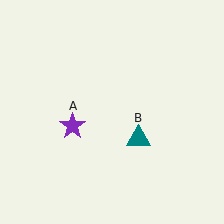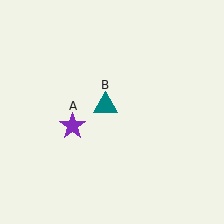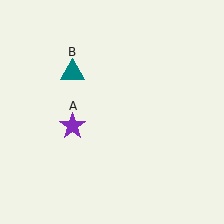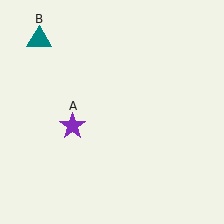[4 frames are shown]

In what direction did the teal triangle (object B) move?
The teal triangle (object B) moved up and to the left.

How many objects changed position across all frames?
1 object changed position: teal triangle (object B).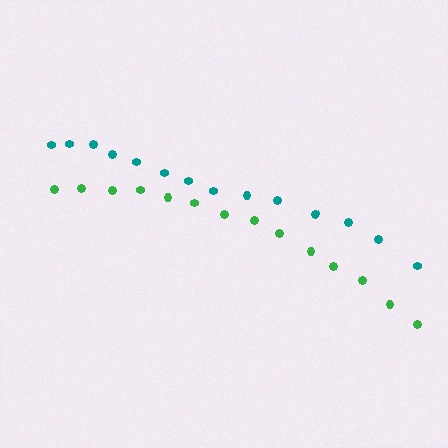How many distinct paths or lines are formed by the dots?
There are 2 distinct paths.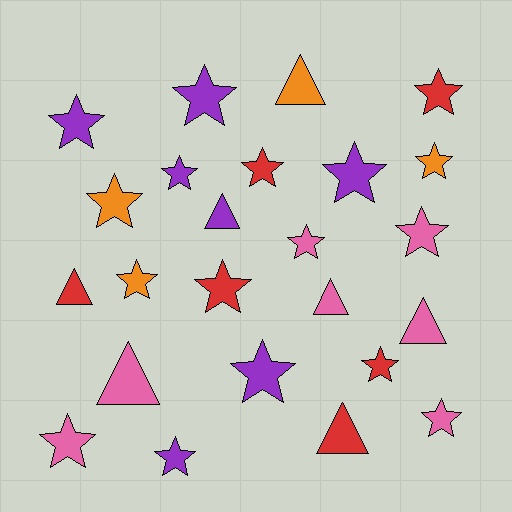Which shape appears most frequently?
Star, with 17 objects.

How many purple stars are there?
There are 6 purple stars.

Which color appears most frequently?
Pink, with 7 objects.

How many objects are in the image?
There are 24 objects.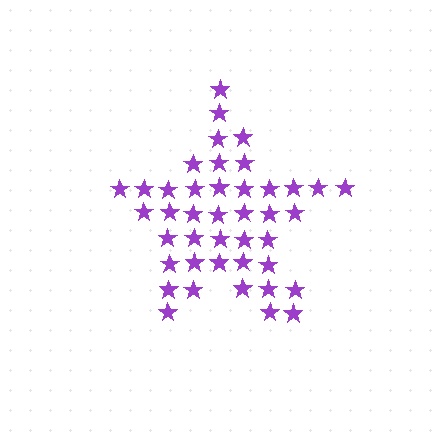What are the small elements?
The small elements are stars.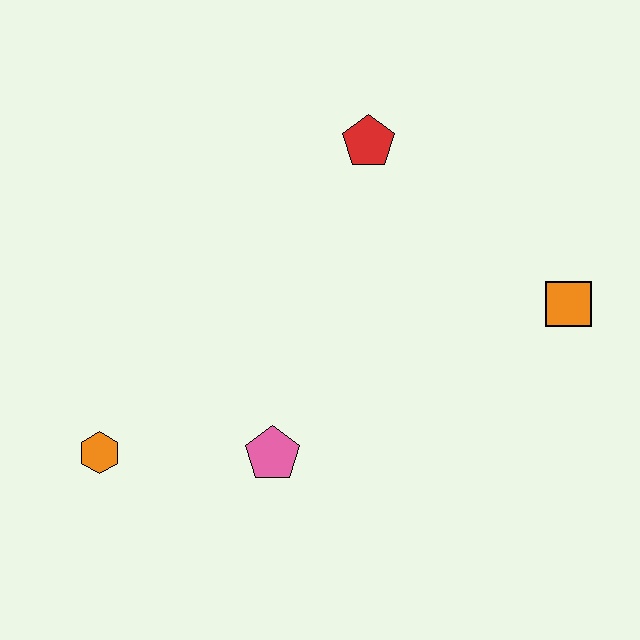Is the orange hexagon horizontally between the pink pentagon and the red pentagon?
No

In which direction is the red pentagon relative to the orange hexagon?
The red pentagon is above the orange hexagon.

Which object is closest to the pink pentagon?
The orange hexagon is closest to the pink pentagon.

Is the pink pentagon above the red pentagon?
No